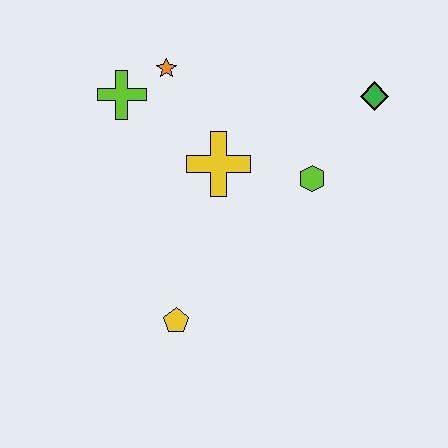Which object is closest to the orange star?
The lime cross is closest to the orange star.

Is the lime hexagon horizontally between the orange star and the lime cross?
No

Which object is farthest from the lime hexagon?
The lime cross is farthest from the lime hexagon.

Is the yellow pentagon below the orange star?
Yes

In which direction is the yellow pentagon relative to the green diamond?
The yellow pentagon is below the green diamond.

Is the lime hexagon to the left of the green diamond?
Yes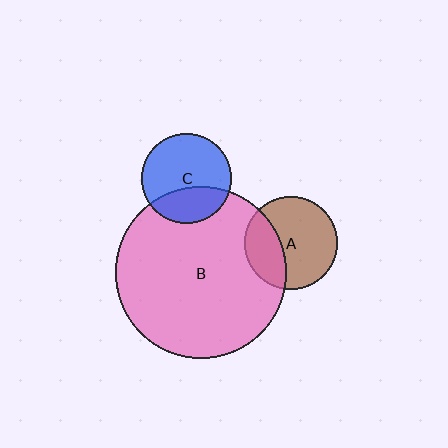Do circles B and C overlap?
Yes.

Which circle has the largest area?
Circle B (pink).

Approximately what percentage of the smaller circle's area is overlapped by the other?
Approximately 30%.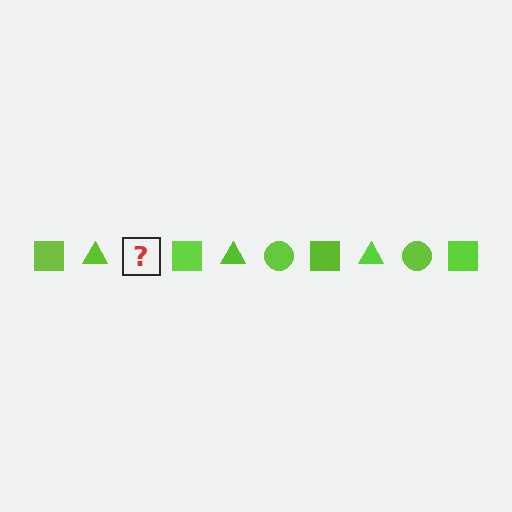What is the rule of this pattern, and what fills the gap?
The rule is that the pattern cycles through square, triangle, circle shapes in lime. The gap should be filled with a lime circle.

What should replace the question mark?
The question mark should be replaced with a lime circle.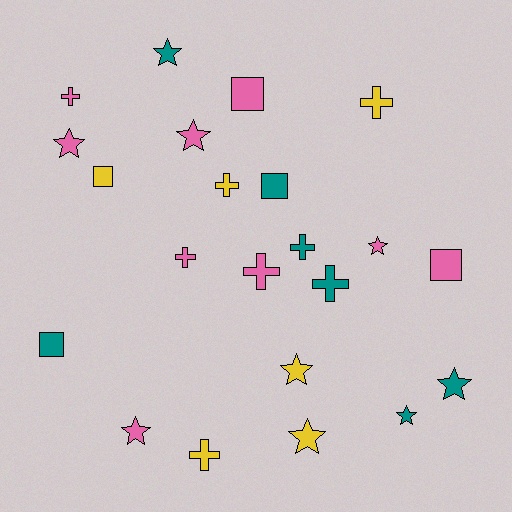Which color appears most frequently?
Pink, with 9 objects.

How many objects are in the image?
There are 22 objects.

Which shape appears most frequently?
Star, with 9 objects.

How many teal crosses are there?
There are 2 teal crosses.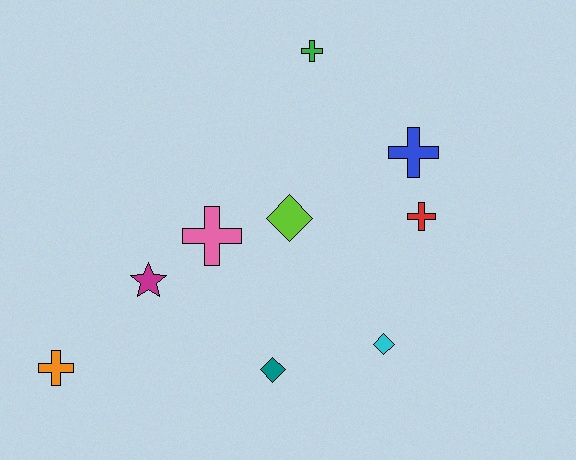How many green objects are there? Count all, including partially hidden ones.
There is 1 green object.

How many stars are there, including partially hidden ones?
There is 1 star.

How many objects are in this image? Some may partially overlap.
There are 9 objects.